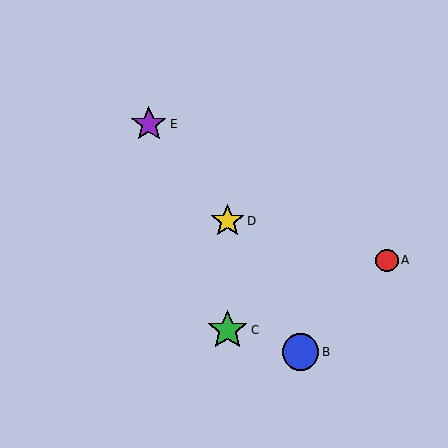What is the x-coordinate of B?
Object B is at x≈300.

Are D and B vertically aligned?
No, D is at x≈227 and B is at x≈300.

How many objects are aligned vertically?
2 objects (C, D) are aligned vertically.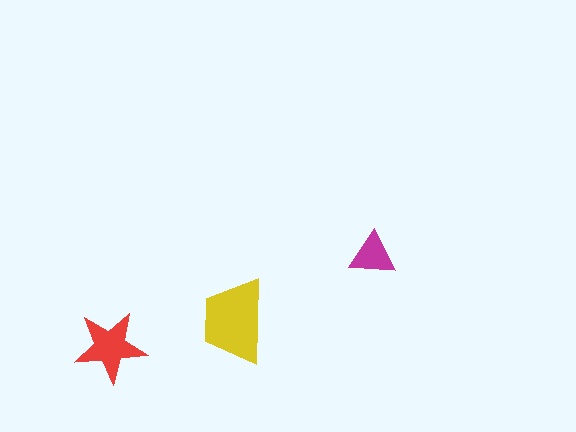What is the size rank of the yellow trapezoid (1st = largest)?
1st.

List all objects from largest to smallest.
The yellow trapezoid, the red star, the magenta triangle.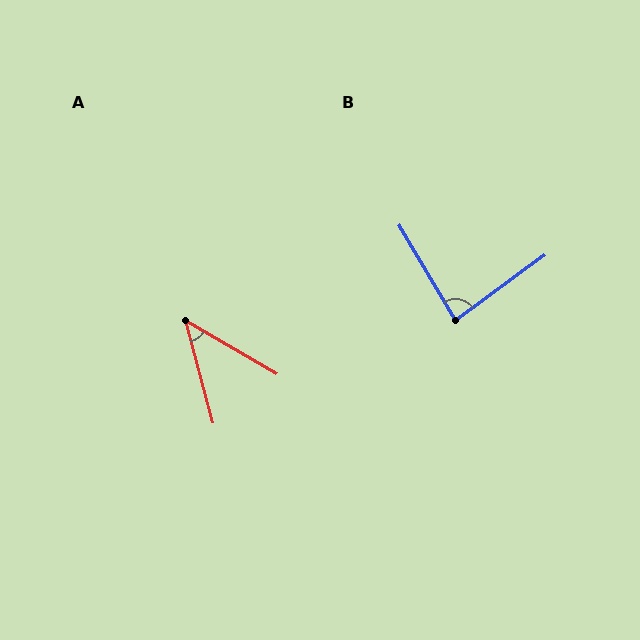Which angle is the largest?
B, at approximately 84 degrees.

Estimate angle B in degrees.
Approximately 84 degrees.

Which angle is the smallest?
A, at approximately 45 degrees.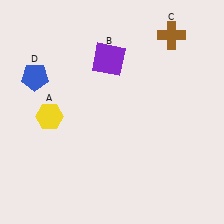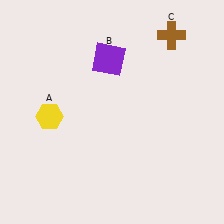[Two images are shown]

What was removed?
The blue pentagon (D) was removed in Image 2.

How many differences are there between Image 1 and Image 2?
There is 1 difference between the two images.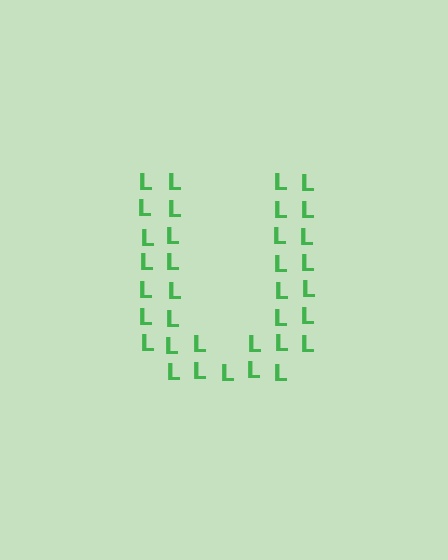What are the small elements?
The small elements are letter L's.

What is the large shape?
The large shape is the letter U.